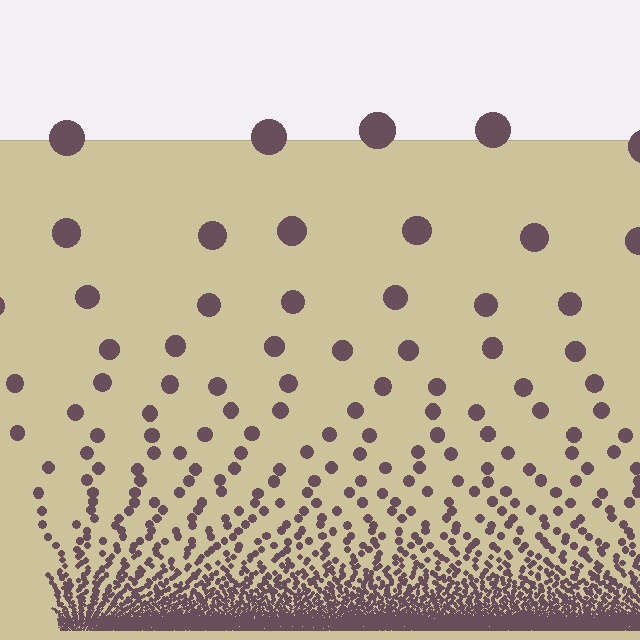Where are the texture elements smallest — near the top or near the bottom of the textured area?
Near the bottom.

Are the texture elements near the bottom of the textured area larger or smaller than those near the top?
Smaller. The gradient is inverted — elements near the bottom are smaller and denser.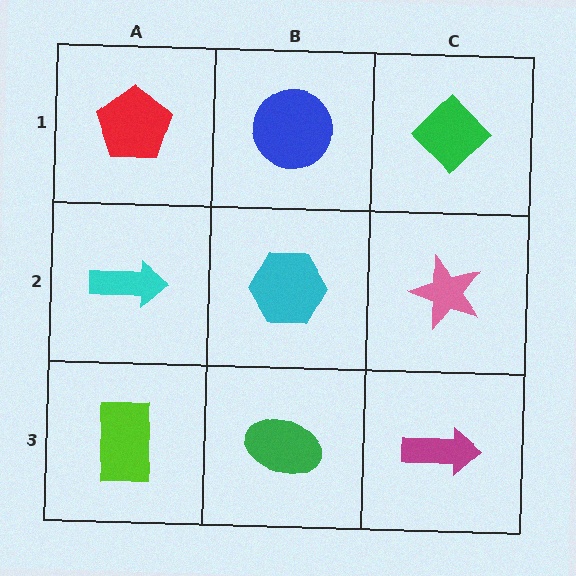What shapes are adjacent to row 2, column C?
A green diamond (row 1, column C), a magenta arrow (row 3, column C), a cyan hexagon (row 2, column B).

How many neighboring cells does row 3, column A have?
2.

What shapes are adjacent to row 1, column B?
A cyan hexagon (row 2, column B), a red pentagon (row 1, column A), a green diamond (row 1, column C).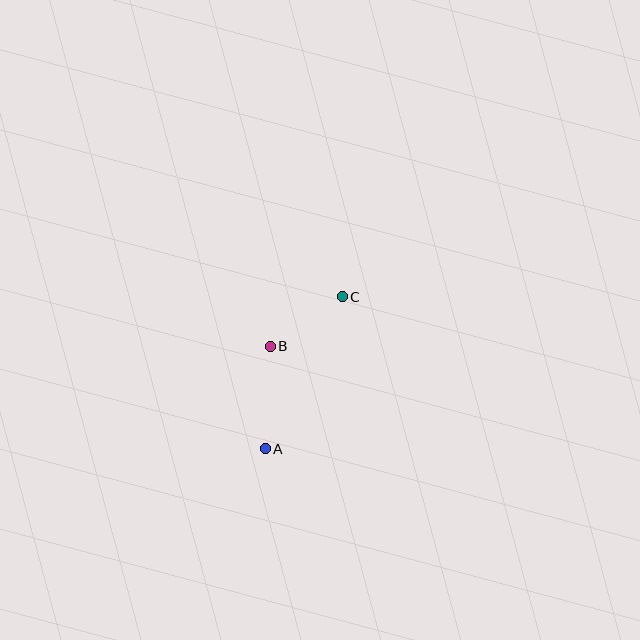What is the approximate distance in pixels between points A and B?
The distance between A and B is approximately 103 pixels.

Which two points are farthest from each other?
Points A and C are farthest from each other.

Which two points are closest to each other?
Points B and C are closest to each other.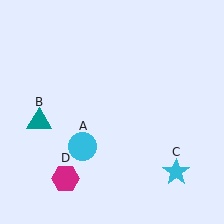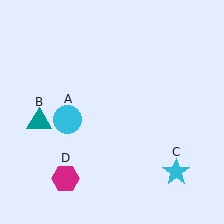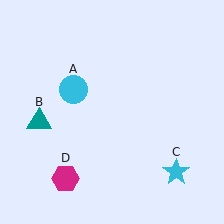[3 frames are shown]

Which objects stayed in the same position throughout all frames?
Teal triangle (object B) and cyan star (object C) and magenta hexagon (object D) remained stationary.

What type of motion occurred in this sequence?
The cyan circle (object A) rotated clockwise around the center of the scene.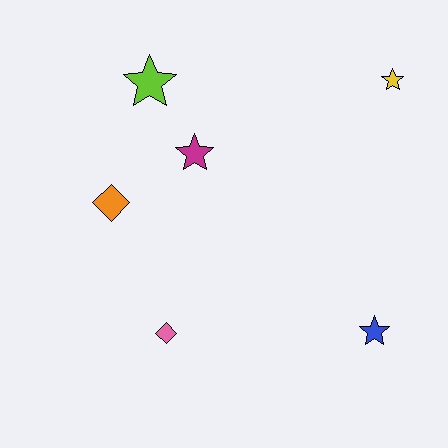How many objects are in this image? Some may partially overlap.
There are 6 objects.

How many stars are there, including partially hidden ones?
There are 4 stars.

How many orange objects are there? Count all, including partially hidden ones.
There is 1 orange object.